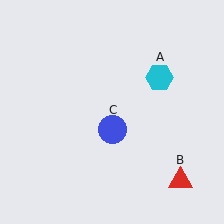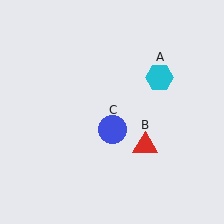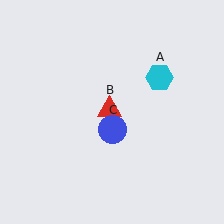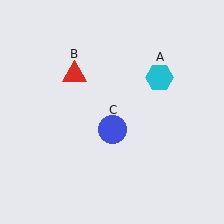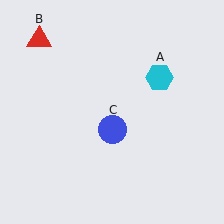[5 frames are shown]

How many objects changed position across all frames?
1 object changed position: red triangle (object B).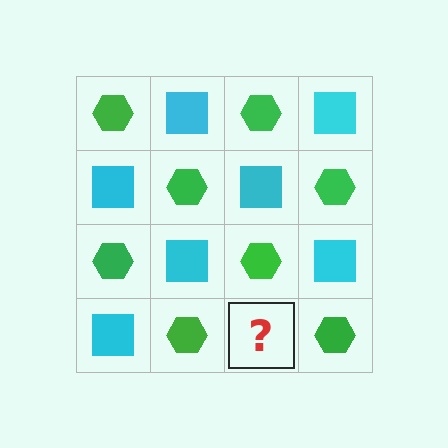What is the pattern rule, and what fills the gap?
The rule is that it alternates green hexagon and cyan square in a checkerboard pattern. The gap should be filled with a cyan square.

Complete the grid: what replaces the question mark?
The question mark should be replaced with a cyan square.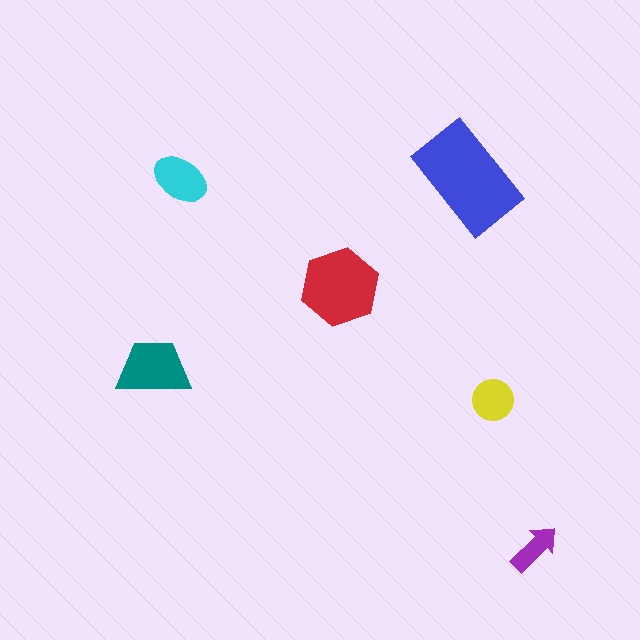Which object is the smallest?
The purple arrow.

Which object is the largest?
The blue rectangle.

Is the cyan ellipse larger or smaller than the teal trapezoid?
Smaller.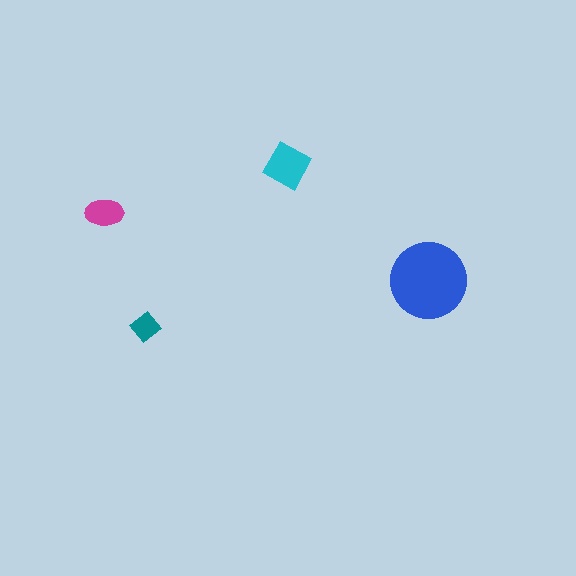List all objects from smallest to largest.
The teal diamond, the magenta ellipse, the cyan square, the blue circle.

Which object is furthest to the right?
The blue circle is rightmost.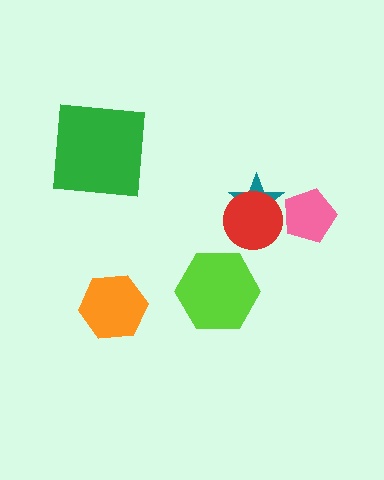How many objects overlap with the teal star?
1 object overlaps with the teal star.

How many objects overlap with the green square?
0 objects overlap with the green square.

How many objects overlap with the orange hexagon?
0 objects overlap with the orange hexagon.